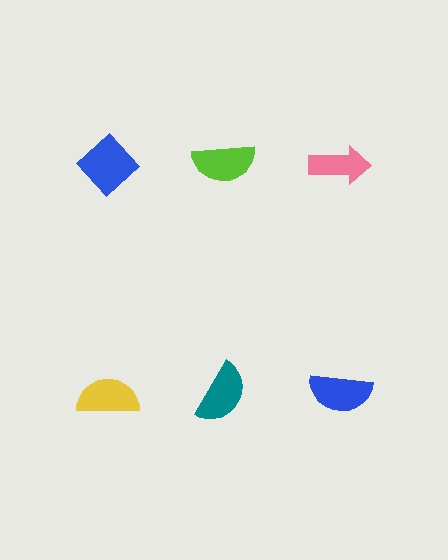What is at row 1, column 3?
A pink arrow.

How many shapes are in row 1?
3 shapes.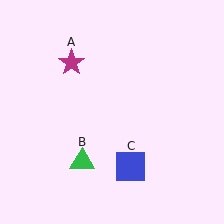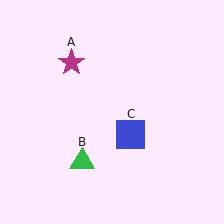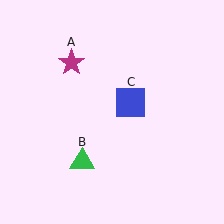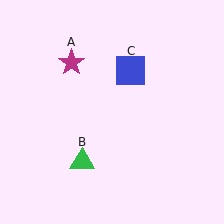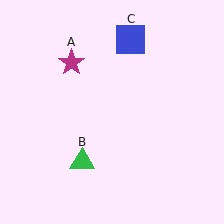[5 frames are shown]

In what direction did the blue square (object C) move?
The blue square (object C) moved up.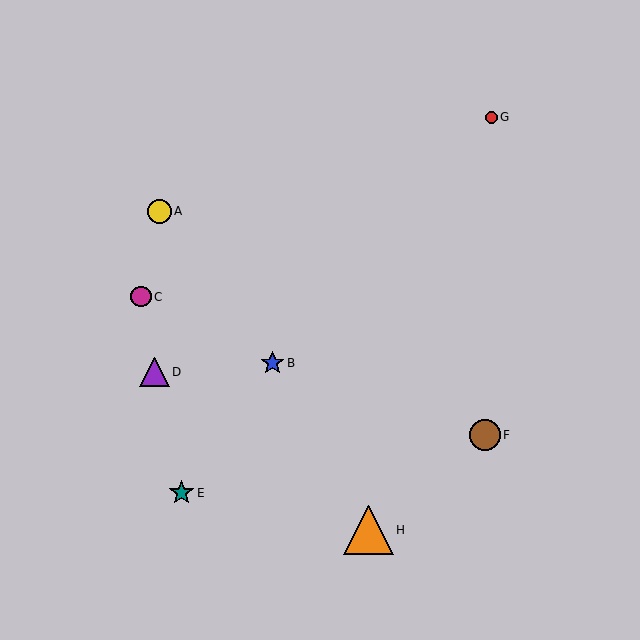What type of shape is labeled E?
Shape E is a teal star.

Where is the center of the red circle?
The center of the red circle is at (491, 117).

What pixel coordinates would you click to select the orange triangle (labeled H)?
Click at (368, 530) to select the orange triangle H.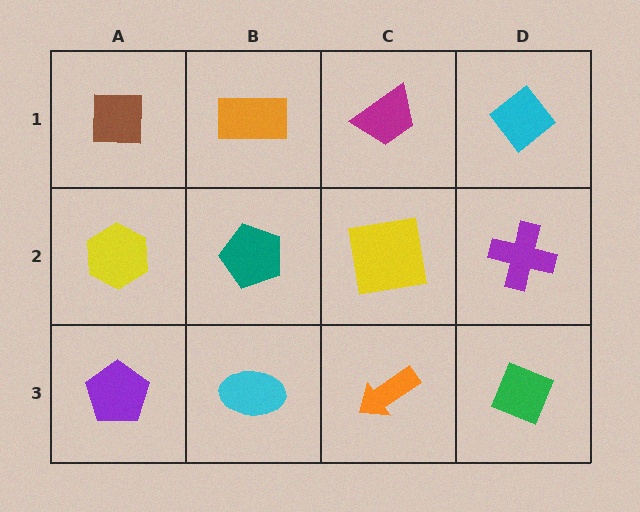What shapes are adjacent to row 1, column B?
A teal pentagon (row 2, column B), a brown square (row 1, column A), a magenta trapezoid (row 1, column C).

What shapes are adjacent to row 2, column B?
An orange rectangle (row 1, column B), a cyan ellipse (row 3, column B), a yellow hexagon (row 2, column A), a yellow square (row 2, column C).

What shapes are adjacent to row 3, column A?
A yellow hexagon (row 2, column A), a cyan ellipse (row 3, column B).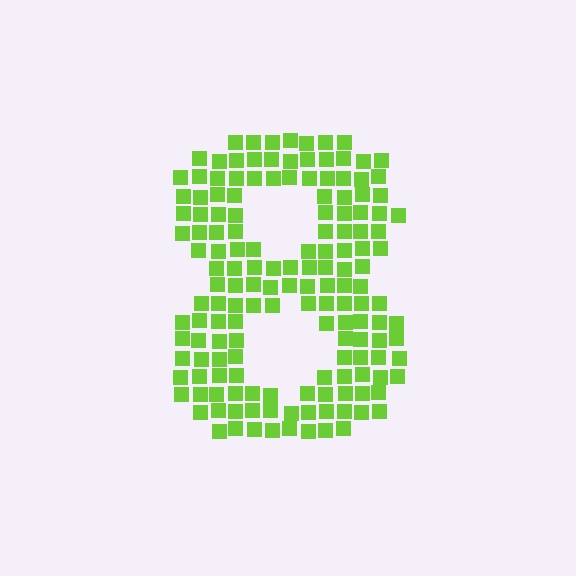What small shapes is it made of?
It is made of small squares.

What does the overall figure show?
The overall figure shows the digit 8.